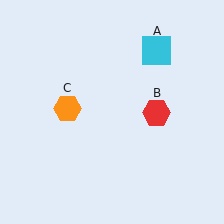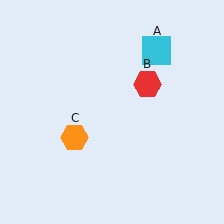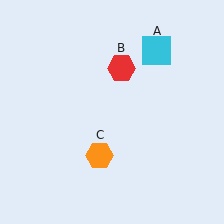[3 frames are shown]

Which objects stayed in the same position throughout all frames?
Cyan square (object A) remained stationary.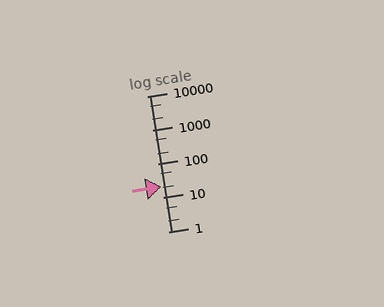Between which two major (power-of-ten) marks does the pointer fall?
The pointer is between 10 and 100.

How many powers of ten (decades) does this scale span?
The scale spans 4 decades, from 1 to 10000.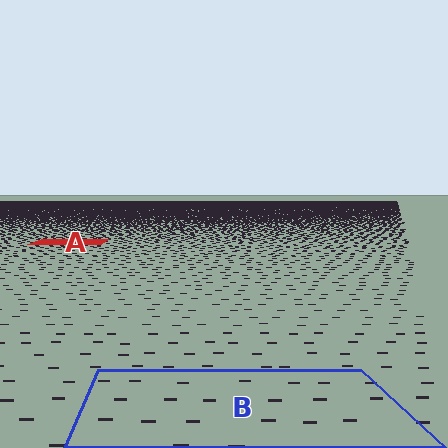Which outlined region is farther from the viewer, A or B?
Region A is farther from the viewer — the texture elements inside it appear smaller and more densely packed.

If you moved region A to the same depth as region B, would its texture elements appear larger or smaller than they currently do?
They would appear larger. At a closer depth, the same texture elements are projected at a bigger on-screen size.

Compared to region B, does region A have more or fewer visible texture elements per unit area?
Region A has more texture elements per unit area — they are packed more densely because it is farther away.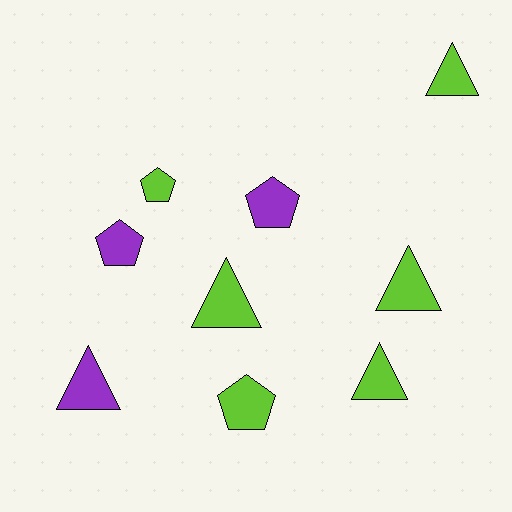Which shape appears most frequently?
Triangle, with 5 objects.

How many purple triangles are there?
There is 1 purple triangle.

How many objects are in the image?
There are 9 objects.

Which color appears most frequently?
Lime, with 6 objects.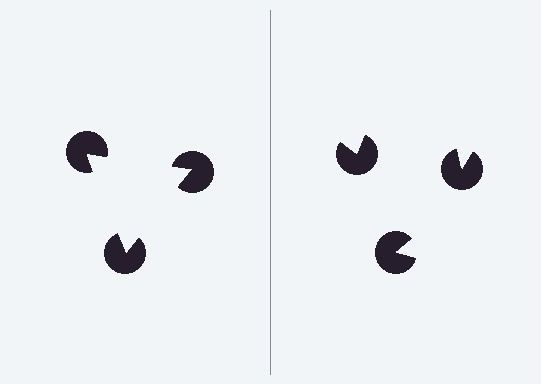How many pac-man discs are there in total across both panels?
6 — 3 on each side.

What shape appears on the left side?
An illusory triangle.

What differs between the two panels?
The pac-man discs are positioned identically on both sides; only the wedge orientations differ. On the left they align to a triangle; on the right they are misaligned.